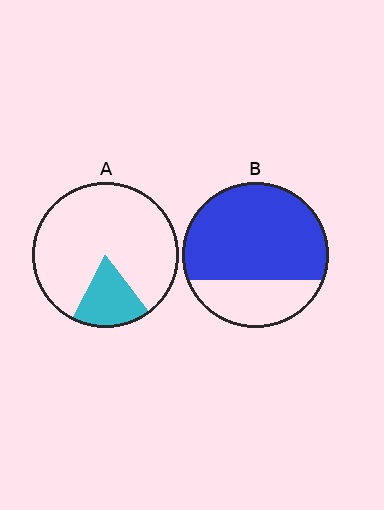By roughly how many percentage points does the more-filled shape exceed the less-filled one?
By roughly 55 percentage points (B over A).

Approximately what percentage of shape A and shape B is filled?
A is approximately 20% and B is approximately 70%.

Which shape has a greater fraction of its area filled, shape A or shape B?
Shape B.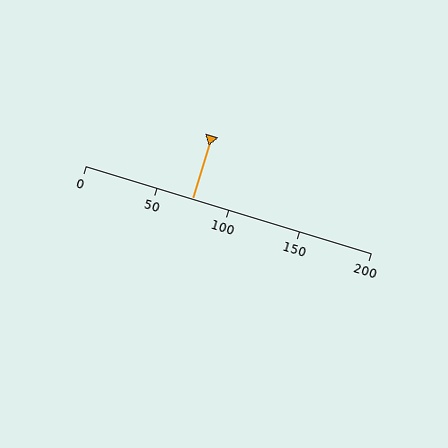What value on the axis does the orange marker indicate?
The marker indicates approximately 75.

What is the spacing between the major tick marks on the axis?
The major ticks are spaced 50 apart.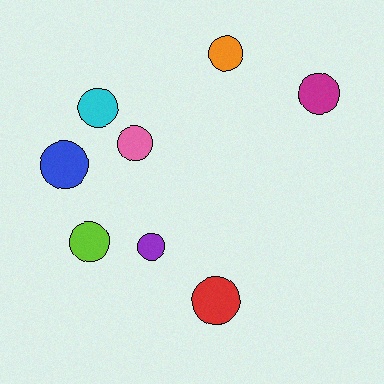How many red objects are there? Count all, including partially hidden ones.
There is 1 red object.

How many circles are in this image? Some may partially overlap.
There are 8 circles.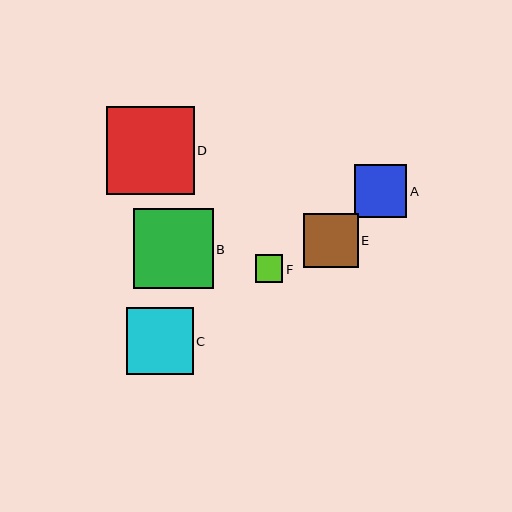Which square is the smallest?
Square F is the smallest with a size of approximately 27 pixels.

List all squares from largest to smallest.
From largest to smallest: D, B, C, E, A, F.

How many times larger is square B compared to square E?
Square B is approximately 1.5 times the size of square E.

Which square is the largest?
Square D is the largest with a size of approximately 88 pixels.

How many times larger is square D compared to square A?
Square D is approximately 1.7 times the size of square A.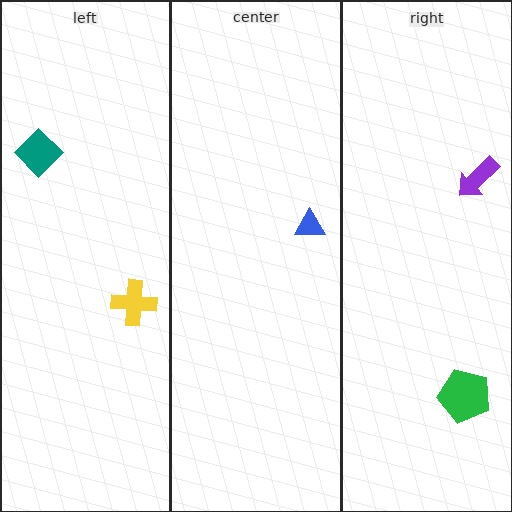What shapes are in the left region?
The yellow cross, the teal diamond.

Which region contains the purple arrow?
The right region.